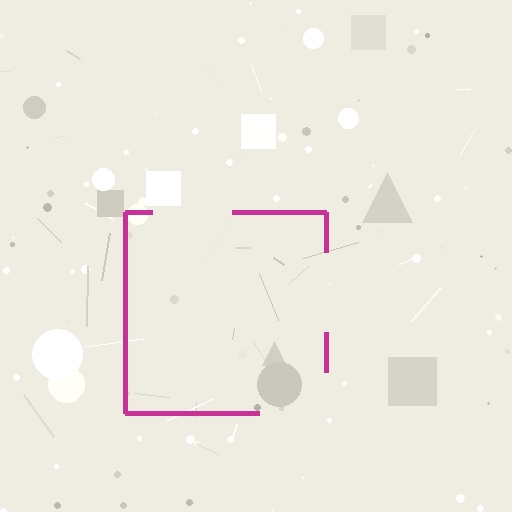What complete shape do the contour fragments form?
The contour fragments form a square.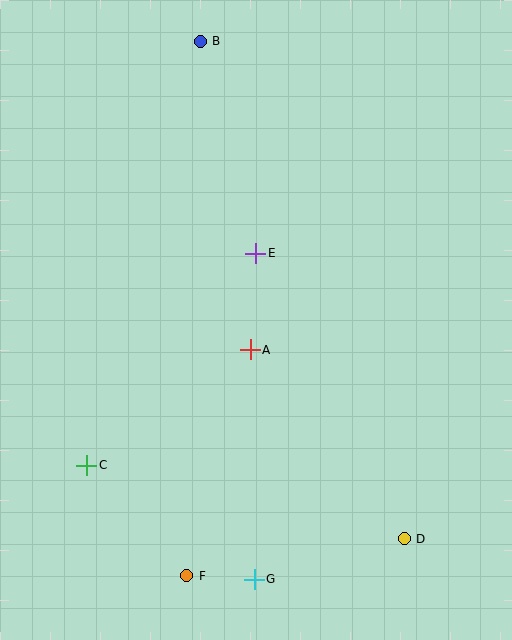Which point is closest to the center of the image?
Point A at (250, 350) is closest to the center.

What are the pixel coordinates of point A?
Point A is at (250, 350).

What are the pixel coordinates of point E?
Point E is at (256, 253).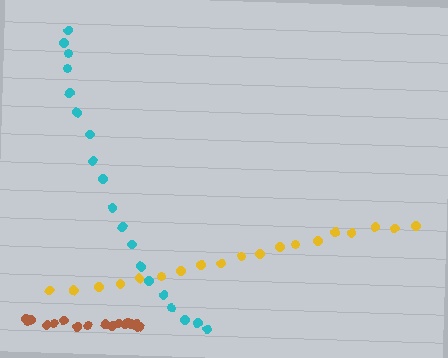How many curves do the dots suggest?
There are 3 distinct paths.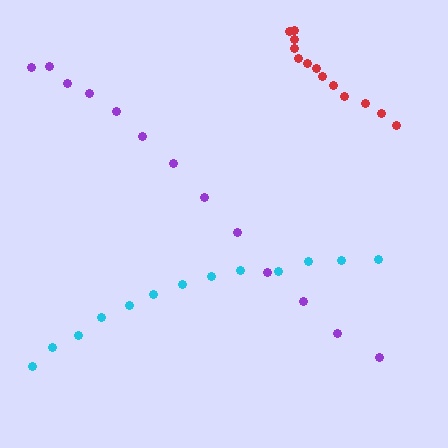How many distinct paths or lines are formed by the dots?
There are 3 distinct paths.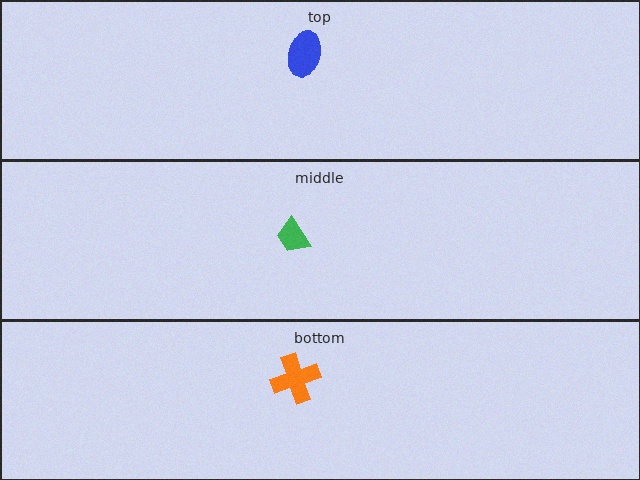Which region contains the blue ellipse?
The top region.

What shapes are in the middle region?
The green trapezoid.